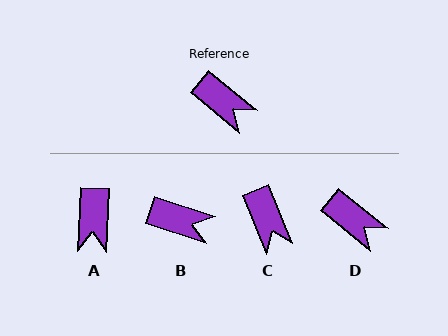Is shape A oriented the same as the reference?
No, it is off by about 54 degrees.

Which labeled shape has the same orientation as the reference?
D.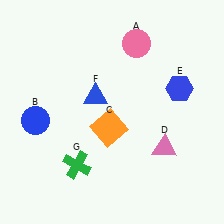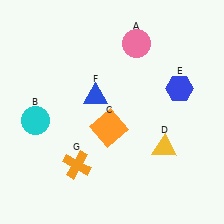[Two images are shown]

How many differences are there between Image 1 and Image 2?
There are 3 differences between the two images.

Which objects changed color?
B changed from blue to cyan. D changed from pink to yellow. G changed from green to orange.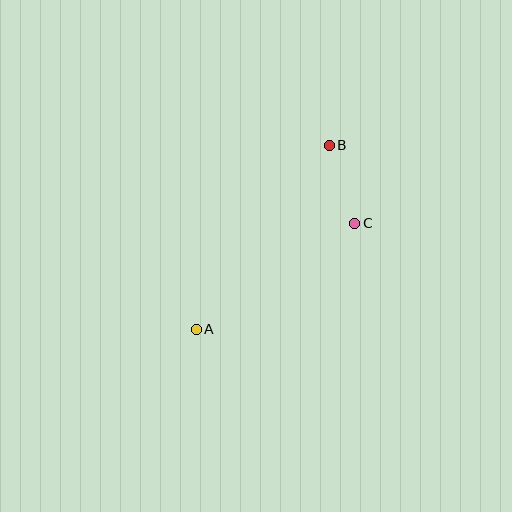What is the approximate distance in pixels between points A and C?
The distance between A and C is approximately 190 pixels.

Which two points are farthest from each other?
Points A and B are farthest from each other.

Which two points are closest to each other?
Points B and C are closest to each other.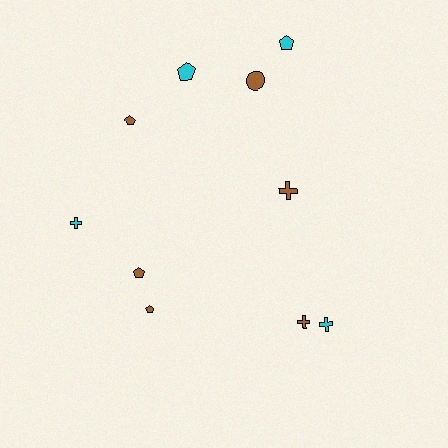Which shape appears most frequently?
Pentagon, with 5 objects.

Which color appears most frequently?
Brown, with 6 objects.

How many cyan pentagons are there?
There are 2 cyan pentagons.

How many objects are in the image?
There are 10 objects.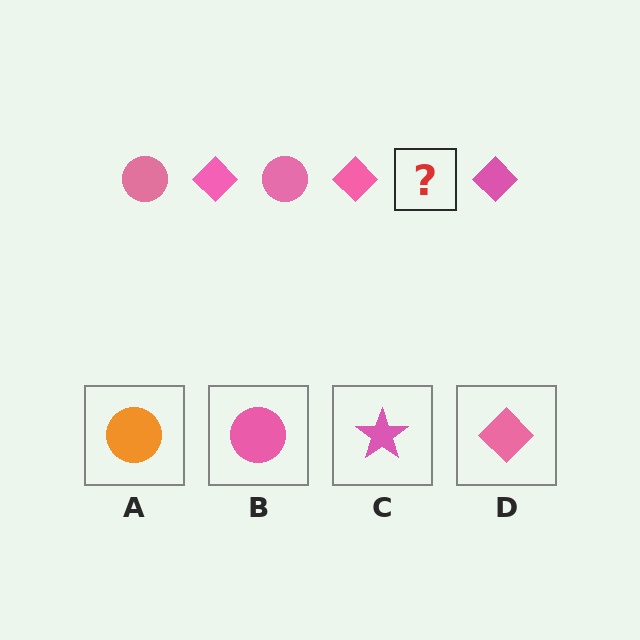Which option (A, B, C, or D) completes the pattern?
B.